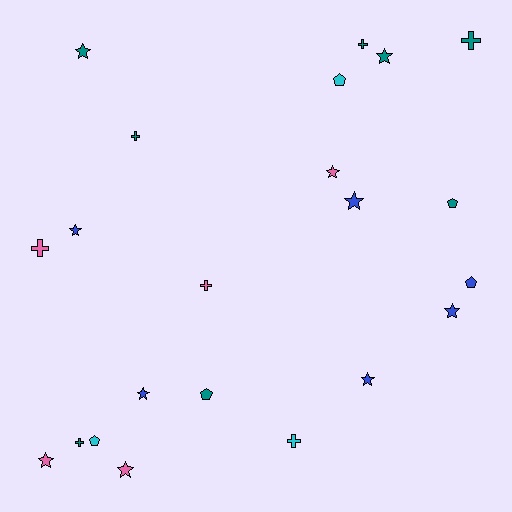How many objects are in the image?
There are 22 objects.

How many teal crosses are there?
There are 4 teal crosses.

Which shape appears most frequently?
Star, with 10 objects.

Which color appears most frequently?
Teal, with 8 objects.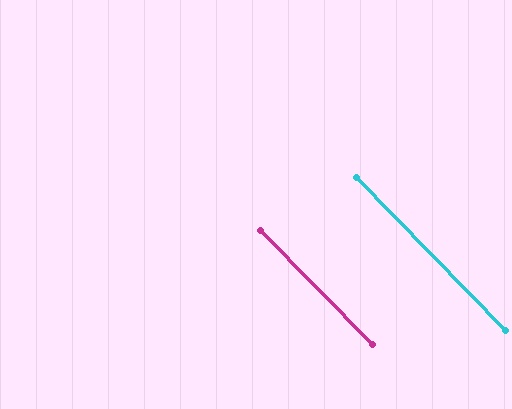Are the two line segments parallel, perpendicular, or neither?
Parallel — their directions differ by only 0.3°.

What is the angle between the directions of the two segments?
Approximately 0 degrees.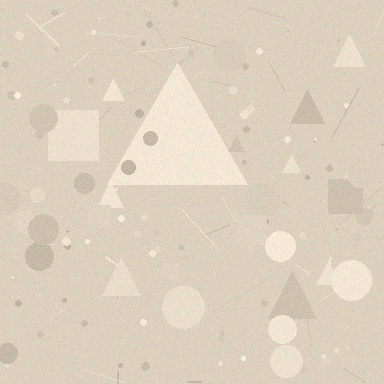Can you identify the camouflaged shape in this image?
The camouflaged shape is a triangle.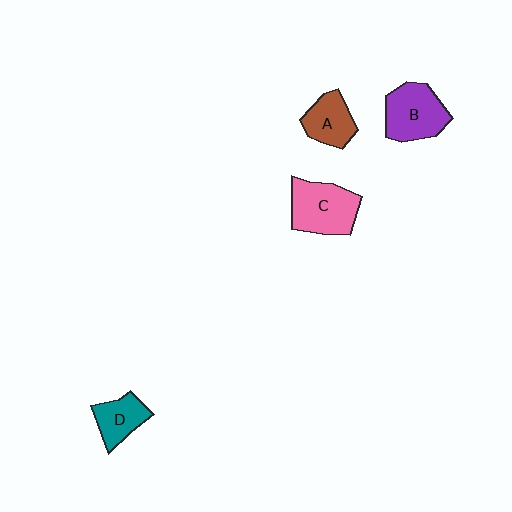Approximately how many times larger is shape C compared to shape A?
Approximately 1.5 times.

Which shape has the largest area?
Shape C (pink).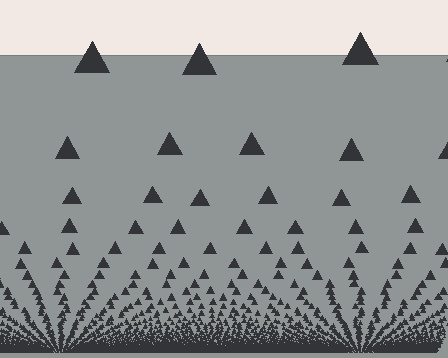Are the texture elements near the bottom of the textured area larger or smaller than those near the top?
Smaller. The gradient is inverted — elements near the bottom are smaller and denser.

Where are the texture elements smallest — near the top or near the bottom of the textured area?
Near the bottom.